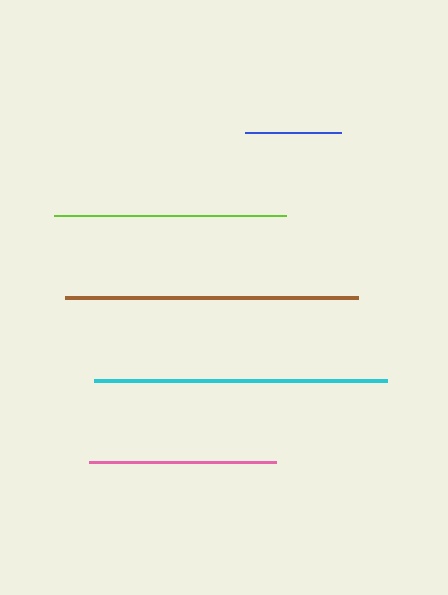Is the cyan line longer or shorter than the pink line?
The cyan line is longer than the pink line.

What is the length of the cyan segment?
The cyan segment is approximately 293 pixels long.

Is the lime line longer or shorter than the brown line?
The brown line is longer than the lime line.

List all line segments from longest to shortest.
From longest to shortest: brown, cyan, lime, pink, blue.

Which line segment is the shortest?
The blue line is the shortest at approximately 95 pixels.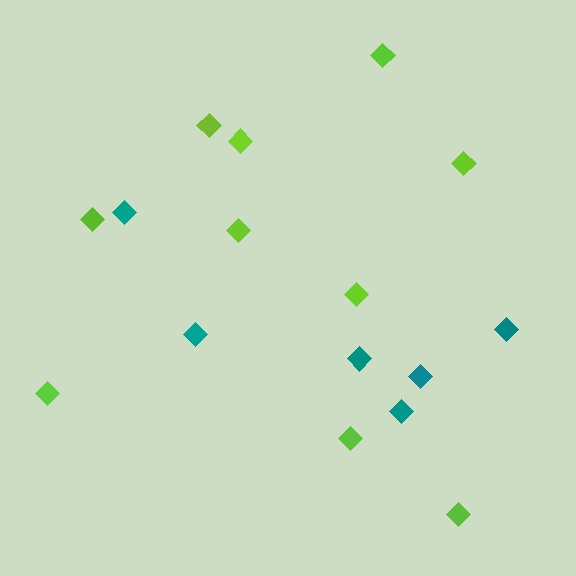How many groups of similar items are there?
There are 2 groups: one group of lime diamonds (10) and one group of teal diamonds (6).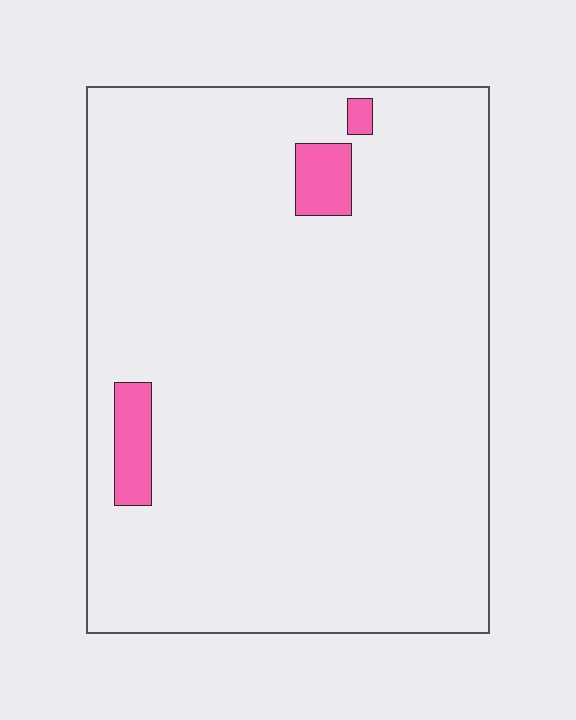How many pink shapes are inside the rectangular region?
3.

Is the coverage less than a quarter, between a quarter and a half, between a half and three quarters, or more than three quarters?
Less than a quarter.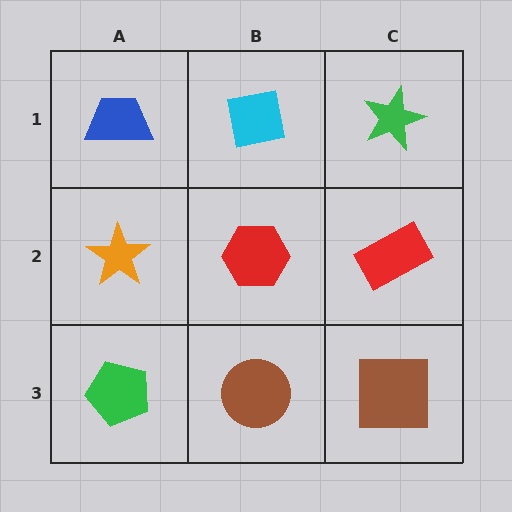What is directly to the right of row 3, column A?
A brown circle.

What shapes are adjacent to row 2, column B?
A cyan square (row 1, column B), a brown circle (row 3, column B), an orange star (row 2, column A), a red rectangle (row 2, column C).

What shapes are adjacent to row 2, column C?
A green star (row 1, column C), a brown square (row 3, column C), a red hexagon (row 2, column B).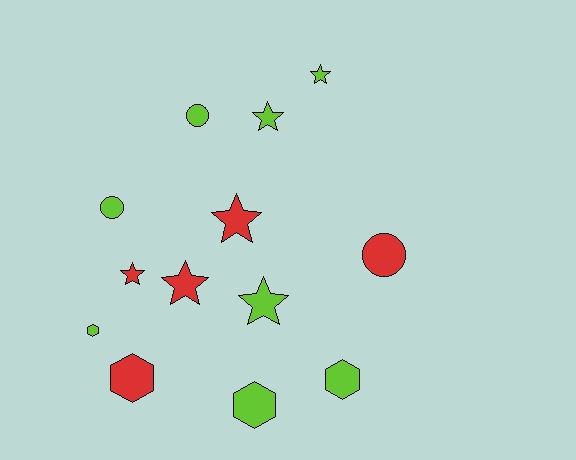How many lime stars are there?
There are 3 lime stars.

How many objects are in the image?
There are 13 objects.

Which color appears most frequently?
Lime, with 8 objects.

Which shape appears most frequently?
Star, with 6 objects.